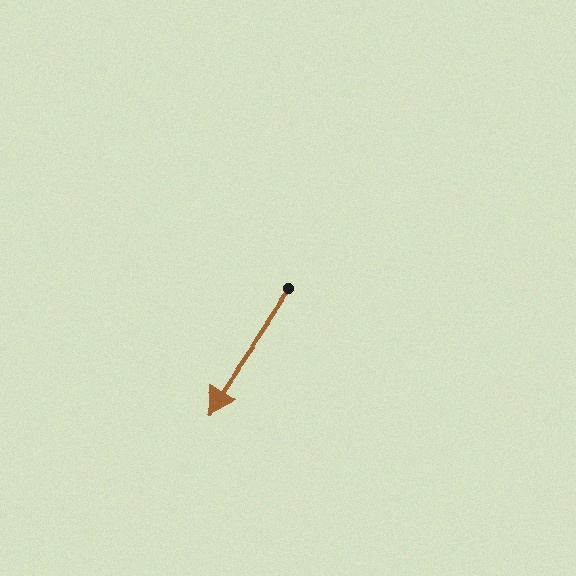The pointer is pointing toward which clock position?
Roughly 7 o'clock.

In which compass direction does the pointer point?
Southwest.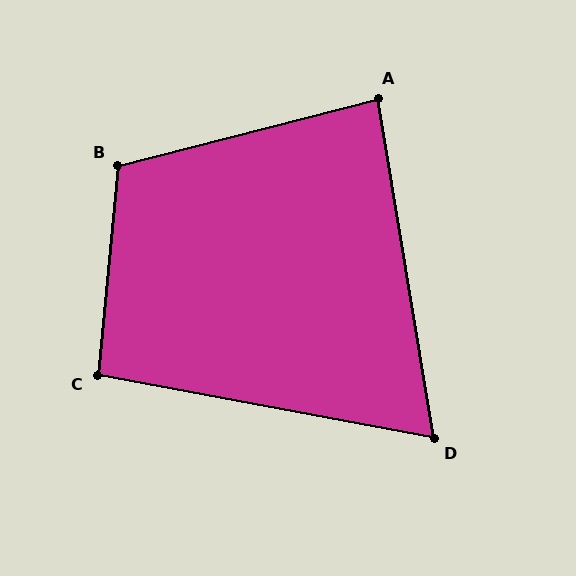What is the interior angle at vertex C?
Approximately 95 degrees (approximately right).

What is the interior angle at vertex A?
Approximately 85 degrees (approximately right).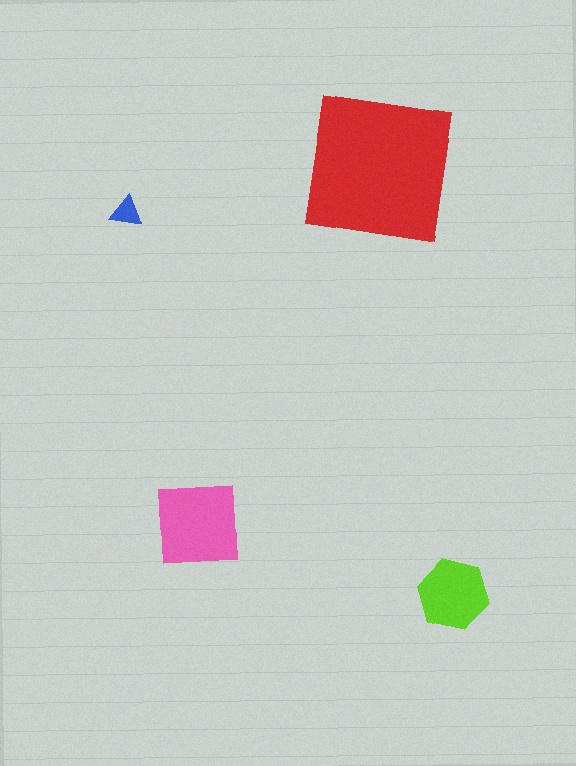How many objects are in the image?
There are 4 objects in the image.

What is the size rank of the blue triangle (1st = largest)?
4th.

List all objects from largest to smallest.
The red square, the pink square, the lime hexagon, the blue triangle.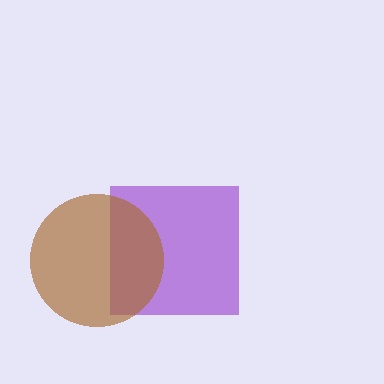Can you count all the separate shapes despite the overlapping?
Yes, there are 2 separate shapes.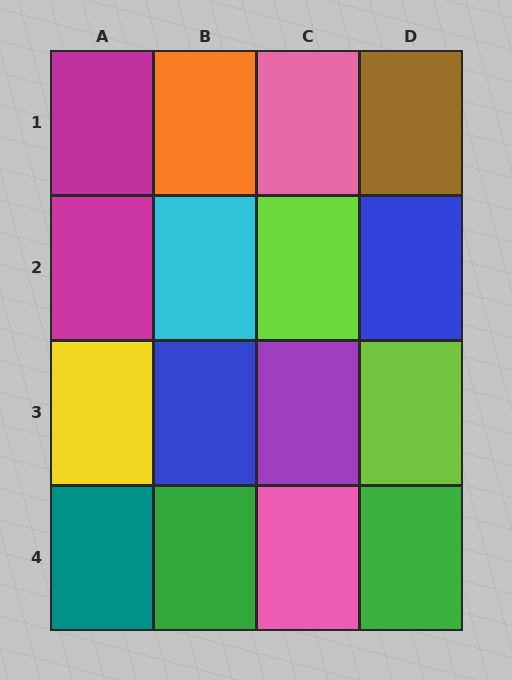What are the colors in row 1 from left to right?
Magenta, orange, pink, brown.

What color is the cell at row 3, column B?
Blue.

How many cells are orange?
1 cell is orange.